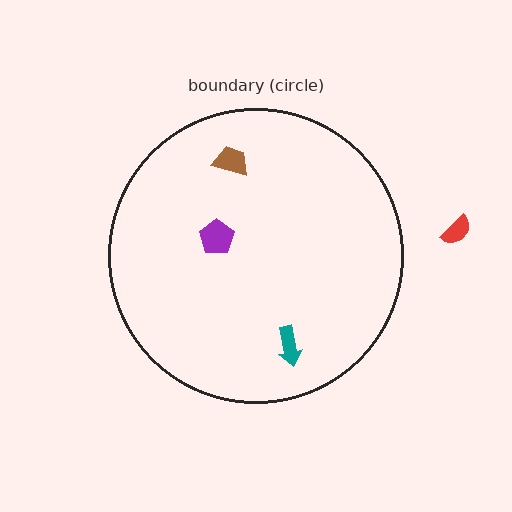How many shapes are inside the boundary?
3 inside, 1 outside.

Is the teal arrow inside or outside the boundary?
Inside.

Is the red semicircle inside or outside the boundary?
Outside.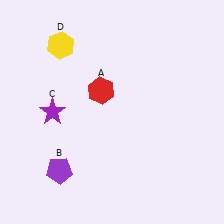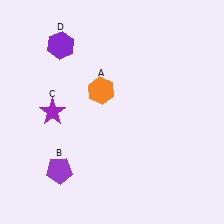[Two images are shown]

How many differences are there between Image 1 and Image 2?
There are 2 differences between the two images.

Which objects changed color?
A changed from red to orange. D changed from yellow to purple.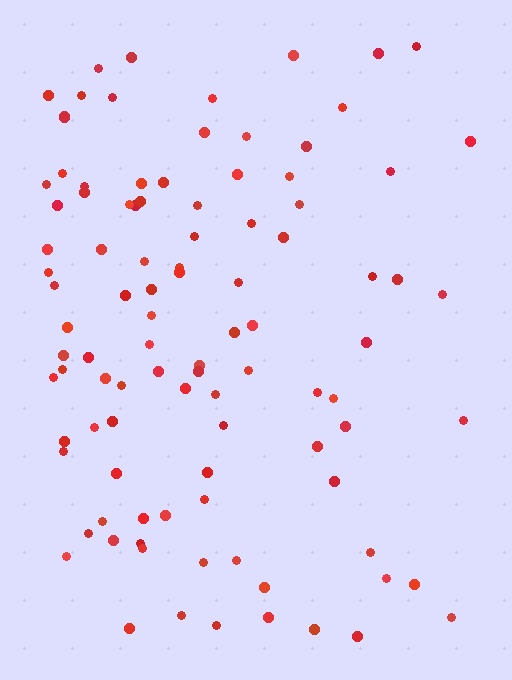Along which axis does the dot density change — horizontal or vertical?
Horizontal.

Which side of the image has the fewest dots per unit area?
The right.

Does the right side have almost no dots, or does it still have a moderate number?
Still a moderate number, just noticeably fewer than the left.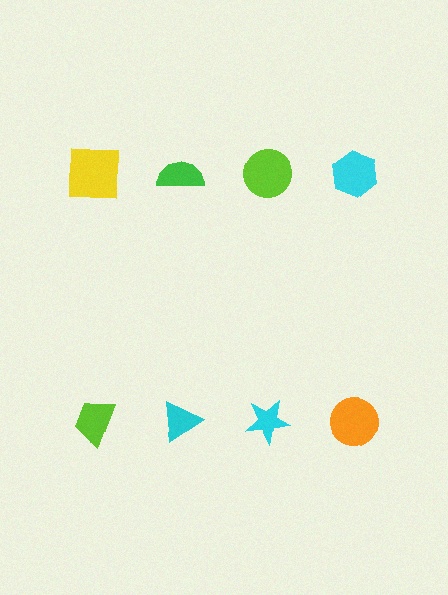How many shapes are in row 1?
4 shapes.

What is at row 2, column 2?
A cyan triangle.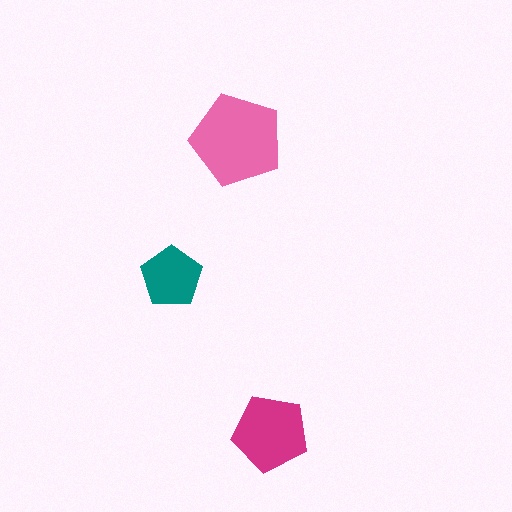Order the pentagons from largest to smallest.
the pink one, the magenta one, the teal one.